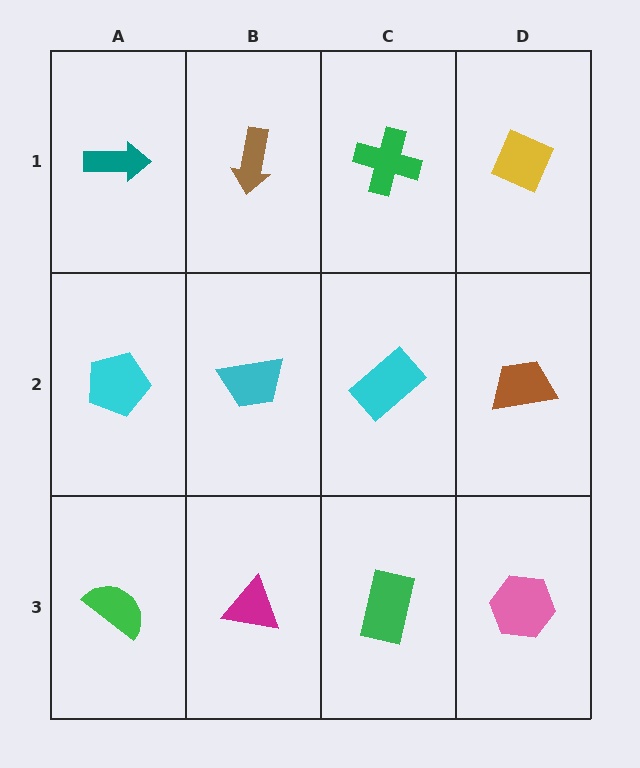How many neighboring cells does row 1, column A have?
2.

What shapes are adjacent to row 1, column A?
A cyan pentagon (row 2, column A), a brown arrow (row 1, column B).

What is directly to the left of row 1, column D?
A green cross.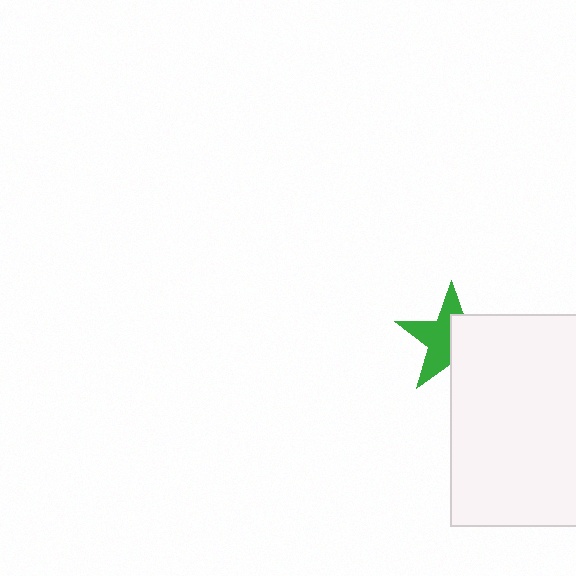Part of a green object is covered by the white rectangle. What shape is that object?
It is a star.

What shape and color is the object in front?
The object in front is a white rectangle.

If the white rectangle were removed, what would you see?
You would see the complete green star.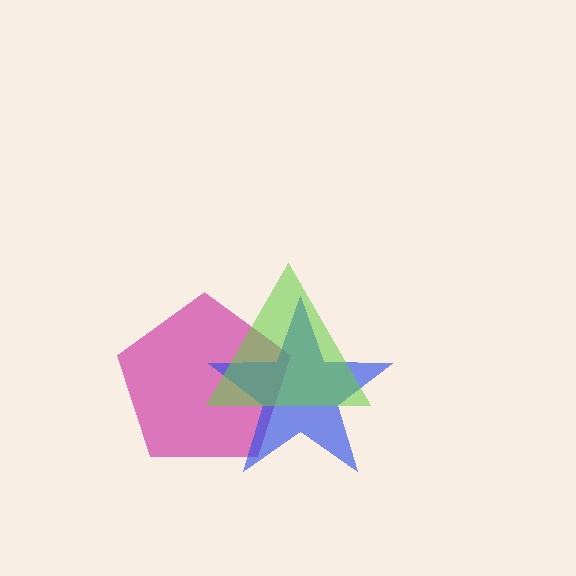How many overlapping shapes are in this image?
There are 3 overlapping shapes in the image.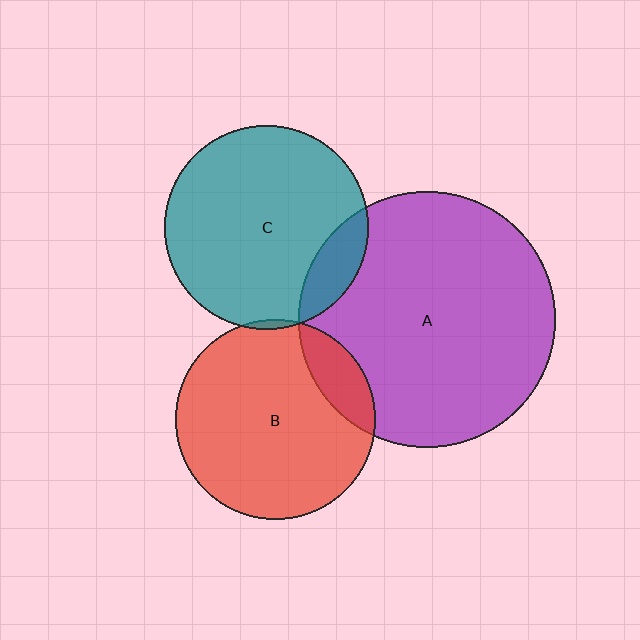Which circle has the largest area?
Circle A (purple).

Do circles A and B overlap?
Yes.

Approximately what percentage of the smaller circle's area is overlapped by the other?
Approximately 15%.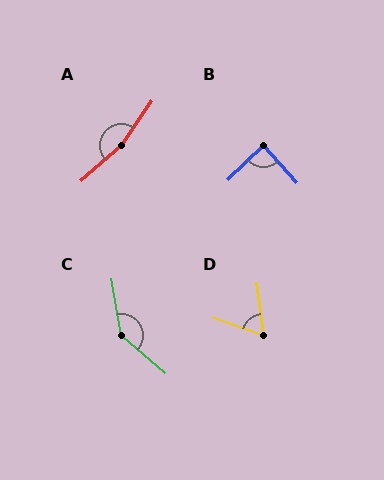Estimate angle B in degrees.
Approximately 88 degrees.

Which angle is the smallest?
D, at approximately 64 degrees.